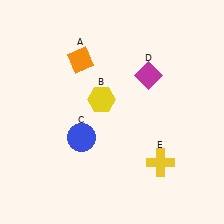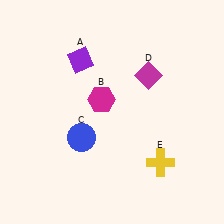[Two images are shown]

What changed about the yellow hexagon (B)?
In Image 1, B is yellow. In Image 2, it changed to magenta.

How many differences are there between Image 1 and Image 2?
There are 2 differences between the two images.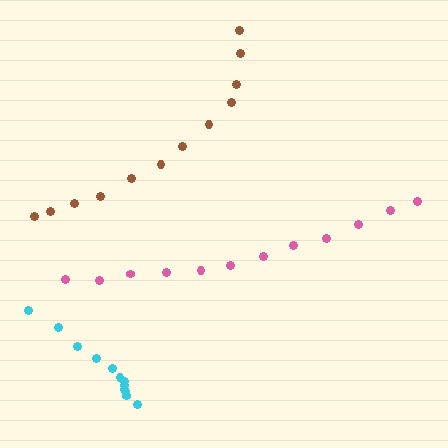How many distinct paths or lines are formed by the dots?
There are 3 distinct paths.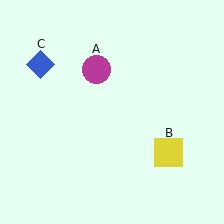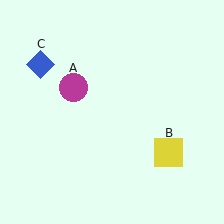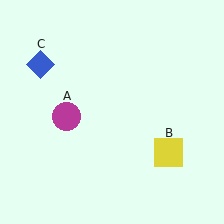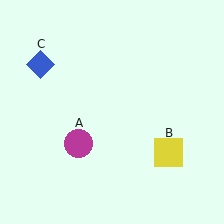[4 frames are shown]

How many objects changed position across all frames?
1 object changed position: magenta circle (object A).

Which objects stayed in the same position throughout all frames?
Yellow square (object B) and blue diamond (object C) remained stationary.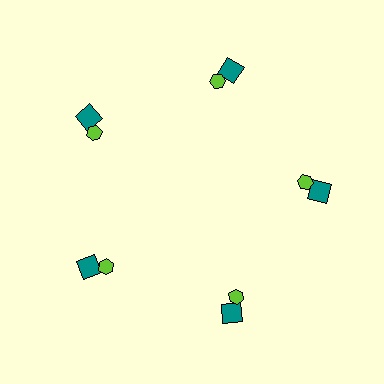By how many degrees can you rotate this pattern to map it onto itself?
The pattern maps onto itself every 72 degrees of rotation.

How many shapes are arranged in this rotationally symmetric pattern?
There are 10 shapes, arranged in 5 groups of 2.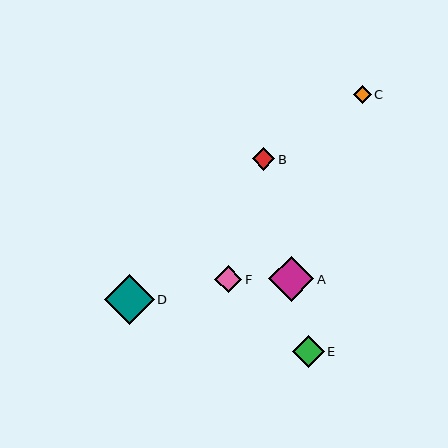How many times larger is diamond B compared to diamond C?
Diamond B is approximately 1.3 times the size of diamond C.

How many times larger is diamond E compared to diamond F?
Diamond E is approximately 1.2 times the size of diamond F.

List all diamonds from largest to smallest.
From largest to smallest: D, A, E, F, B, C.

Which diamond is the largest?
Diamond D is the largest with a size of approximately 50 pixels.